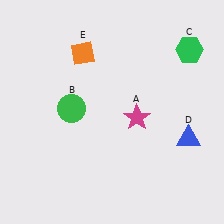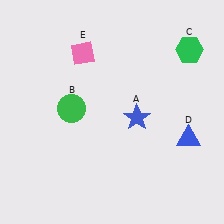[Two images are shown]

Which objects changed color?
A changed from magenta to blue. E changed from orange to pink.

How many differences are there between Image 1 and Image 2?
There are 2 differences between the two images.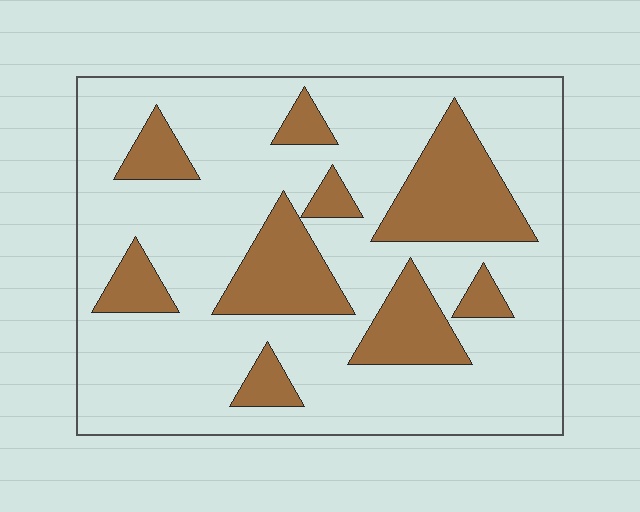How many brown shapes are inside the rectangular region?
9.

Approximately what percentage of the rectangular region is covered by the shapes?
Approximately 25%.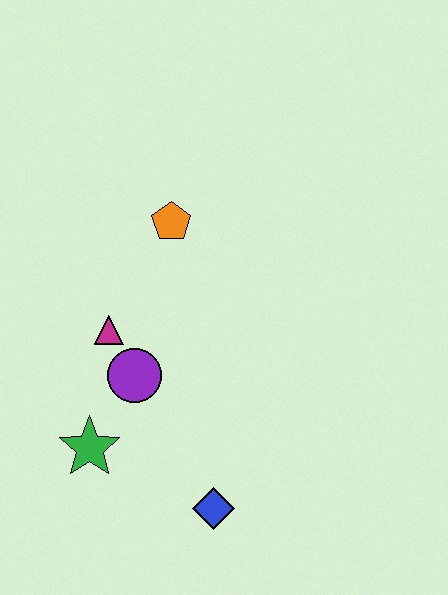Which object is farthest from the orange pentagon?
The blue diamond is farthest from the orange pentagon.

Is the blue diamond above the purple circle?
No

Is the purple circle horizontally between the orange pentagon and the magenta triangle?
Yes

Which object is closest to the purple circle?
The magenta triangle is closest to the purple circle.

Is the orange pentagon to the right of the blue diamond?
No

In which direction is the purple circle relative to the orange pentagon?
The purple circle is below the orange pentagon.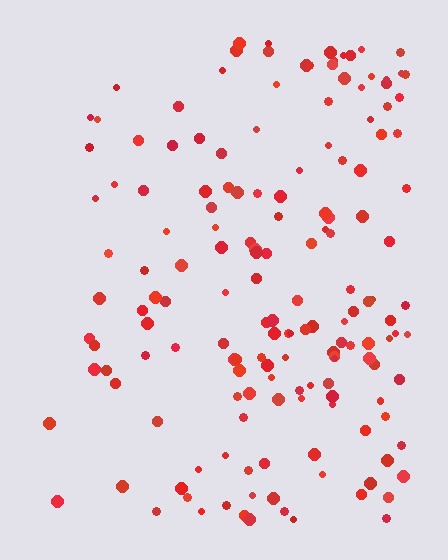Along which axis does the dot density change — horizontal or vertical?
Horizontal.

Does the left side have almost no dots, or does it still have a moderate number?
Still a moderate number, just noticeably fewer than the right.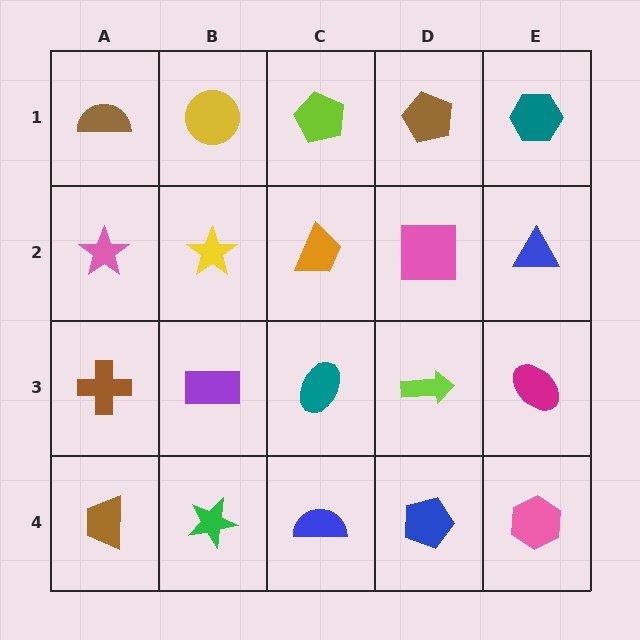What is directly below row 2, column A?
A brown cross.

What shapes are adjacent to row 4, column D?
A lime arrow (row 3, column D), a blue semicircle (row 4, column C), a pink hexagon (row 4, column E).